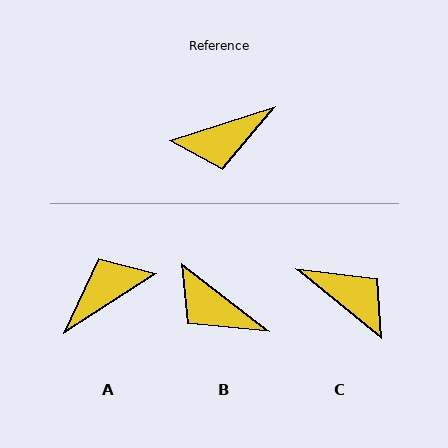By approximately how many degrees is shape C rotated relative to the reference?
Approximately 123 degrees counter-clockwise.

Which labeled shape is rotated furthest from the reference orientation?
A, about 165 degrees away.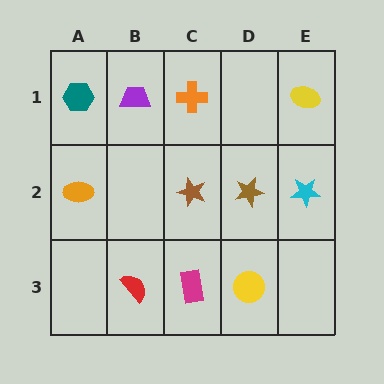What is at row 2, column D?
A brown star.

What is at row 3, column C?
A magenta rectangle.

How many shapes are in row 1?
4 shapes.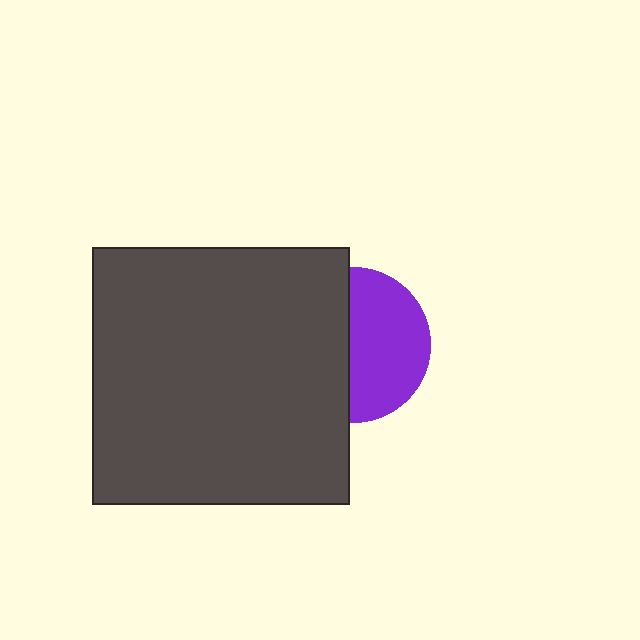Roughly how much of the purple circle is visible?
About half of it is visible (roughly 53%).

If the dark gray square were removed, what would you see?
You would see the complete purple circle.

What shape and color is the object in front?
The object in front is a dark gray square.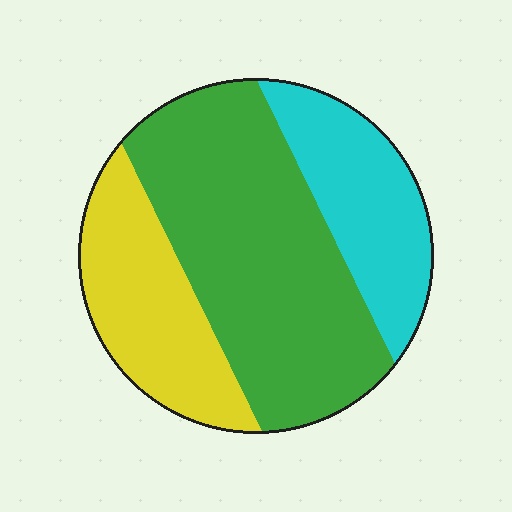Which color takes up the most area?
Green, at roughly 50%.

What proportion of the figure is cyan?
Cyan takes up about one quarter (1/4) of the figure.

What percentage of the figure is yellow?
Yellow takes up about one quarter (1/4) of the figure.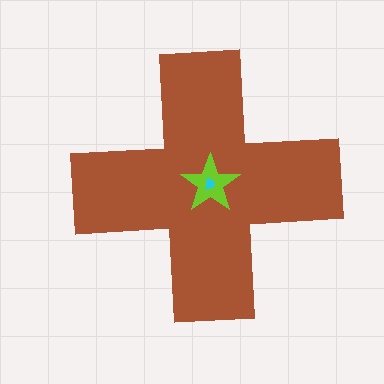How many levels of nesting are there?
3.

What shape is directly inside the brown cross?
The lime star.